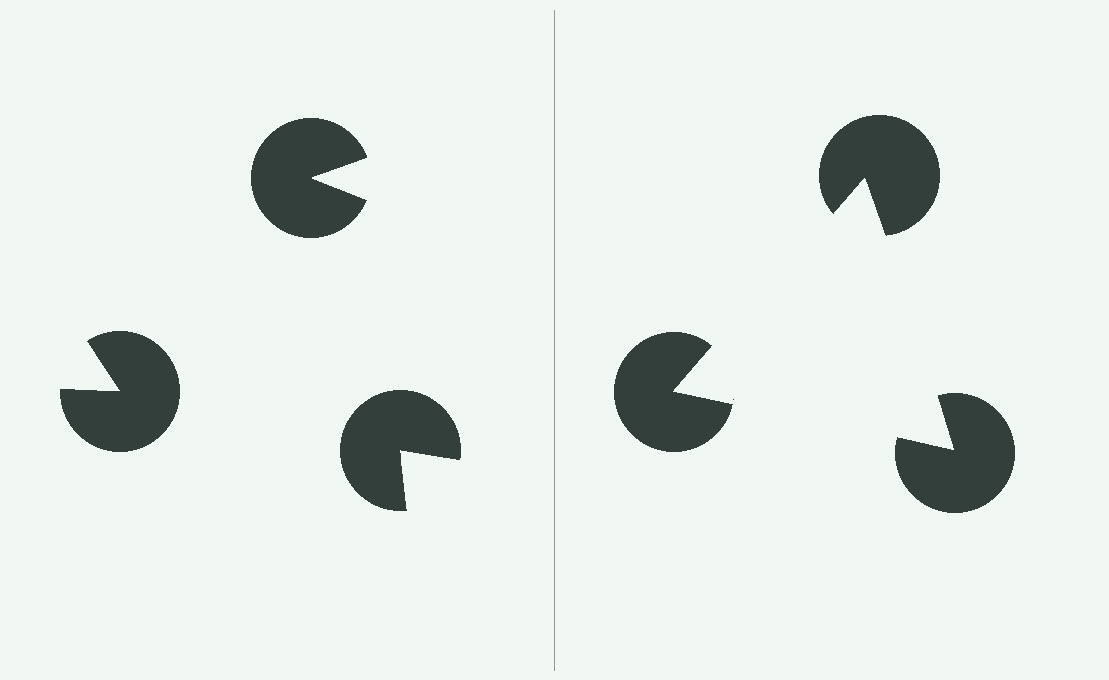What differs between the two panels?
The pac-man discs are positioned identically on both sides; only the wedge orientations differ. On the right they align to a triangle; on the left they are misaligned.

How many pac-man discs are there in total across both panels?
6 — 3 on each side.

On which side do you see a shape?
An illusory triangle appears on the right side. On the left side the wedge cuts are rotated, so no coherent shape forms.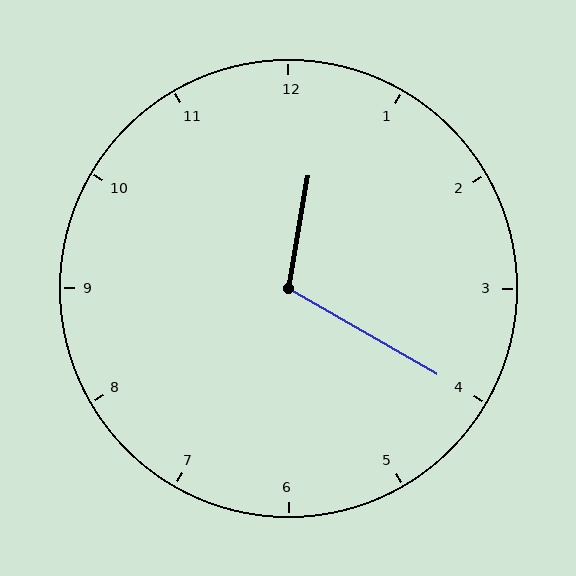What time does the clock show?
12:20.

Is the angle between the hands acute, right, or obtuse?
It is obtuse.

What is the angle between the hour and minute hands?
Approximately 110 degrees.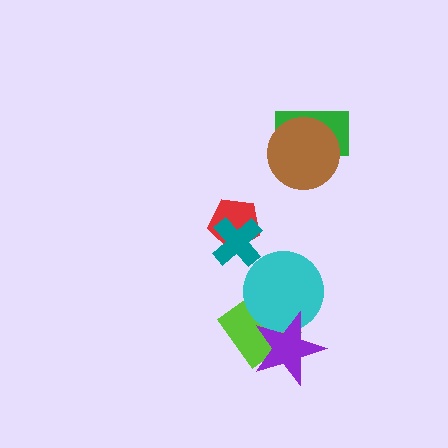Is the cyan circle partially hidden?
Yes, it is partially covered by another shape.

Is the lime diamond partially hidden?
Yes, it is partially covered by another shape.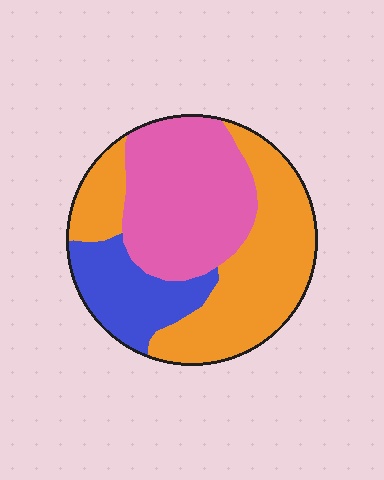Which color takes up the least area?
Blue, at roughly 20%.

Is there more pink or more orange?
Orange.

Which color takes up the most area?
Orange, at roughly 45%.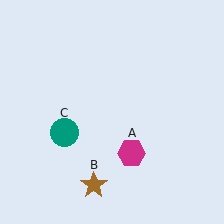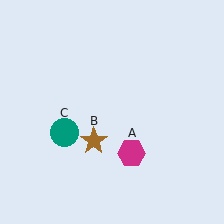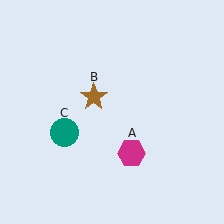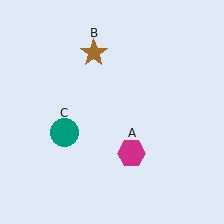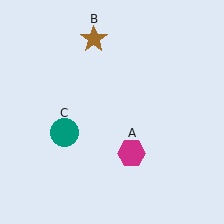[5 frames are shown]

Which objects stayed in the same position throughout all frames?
Magenta hexagon (object A) and teal circle (object C) remained stationary.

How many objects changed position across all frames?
1 object changed position: brown star (object B).